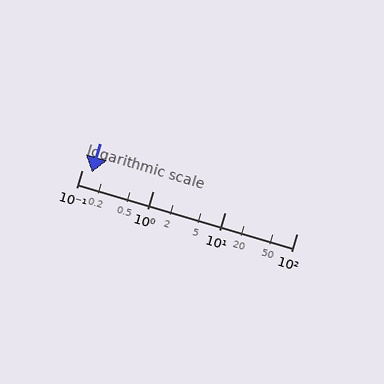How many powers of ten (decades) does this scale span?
The scale spans 3 decades, from 0.1 to 100.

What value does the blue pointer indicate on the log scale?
The pointer indicates approximately 0.14.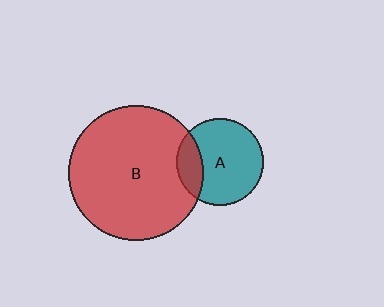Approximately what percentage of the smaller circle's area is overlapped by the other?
Approximately 20%.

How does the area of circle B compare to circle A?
Approximately 2.4 times.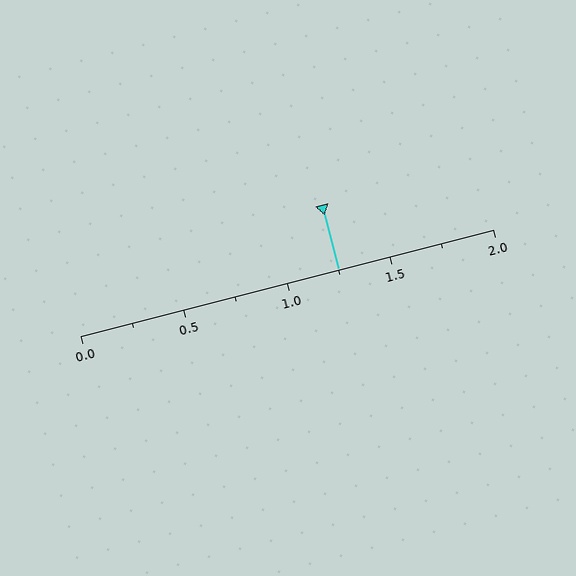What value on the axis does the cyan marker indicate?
The marker indicates approximately 1.25.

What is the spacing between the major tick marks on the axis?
The major ticks are spaced 0.5 apart.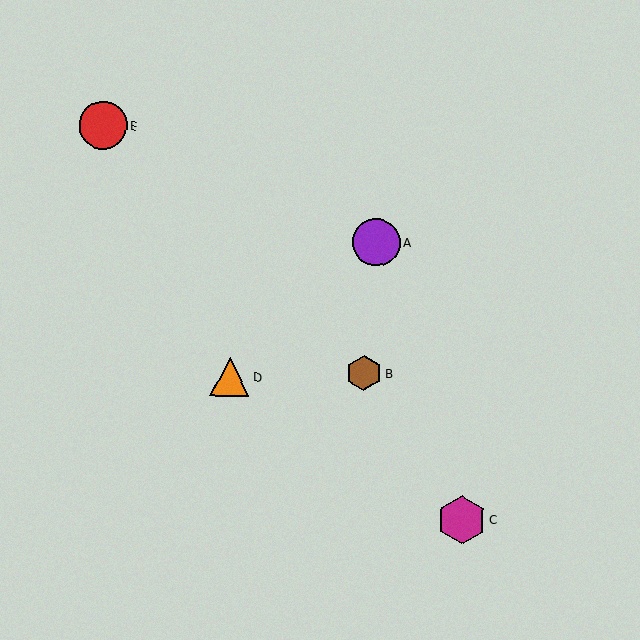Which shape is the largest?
The magenta hexagon (labeled C) is the largest.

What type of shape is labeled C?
Shape C is a magenta hexagon.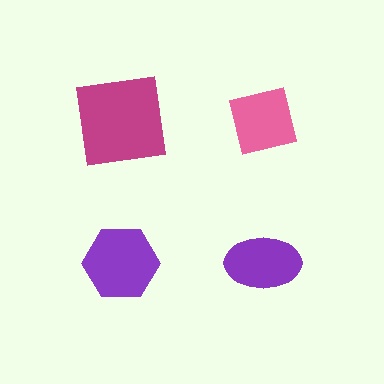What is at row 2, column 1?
A purple hexagon.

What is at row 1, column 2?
A pink square.